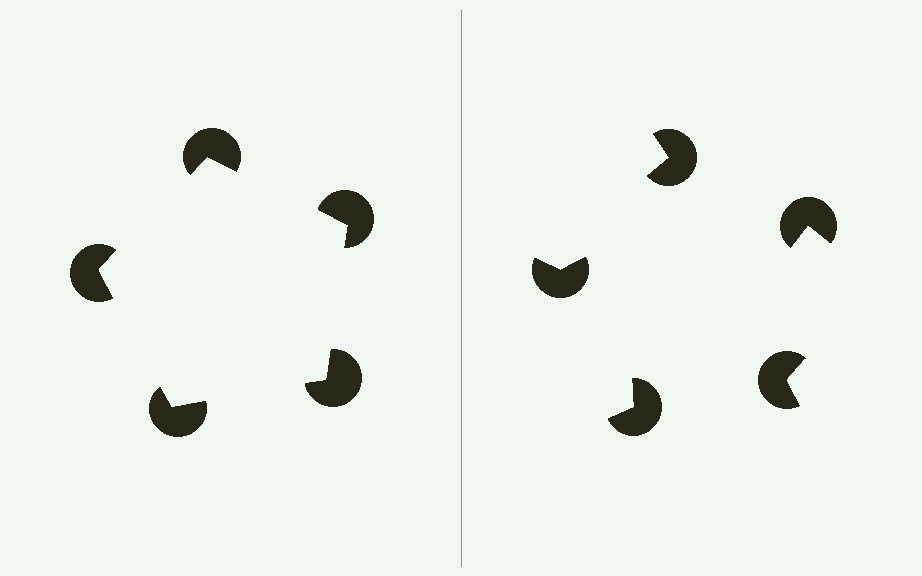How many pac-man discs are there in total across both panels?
10 — 5 on each side.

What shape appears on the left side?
An illusory pentagon.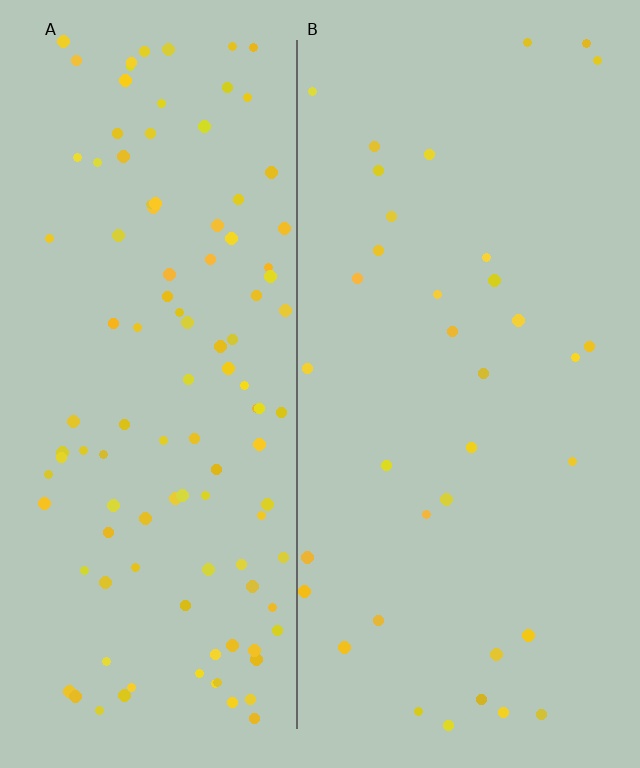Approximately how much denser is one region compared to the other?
Approximately 3.2× — region A over region B.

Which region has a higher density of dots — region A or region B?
A (the left).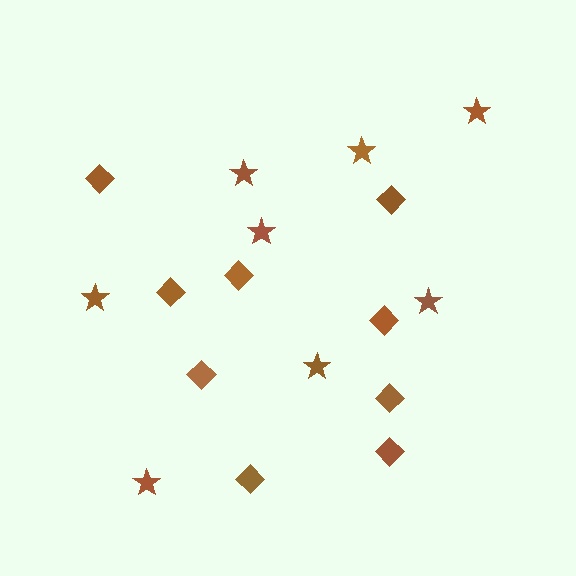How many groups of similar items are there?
There are 2 groups: one group of diamonds (9) and one group of stars (8).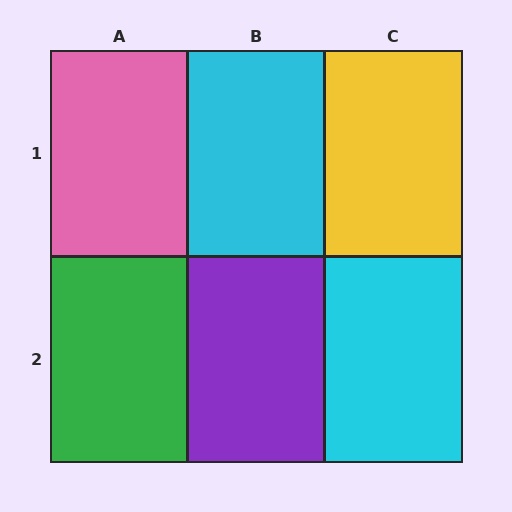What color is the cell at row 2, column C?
Cyan.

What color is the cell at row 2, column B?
Purple.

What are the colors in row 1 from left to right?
Pink, cyan, yellow.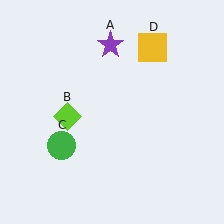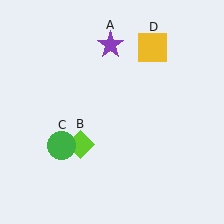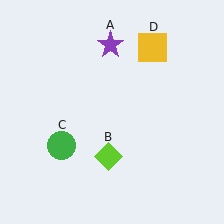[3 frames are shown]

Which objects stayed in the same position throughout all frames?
Purple star (object A) and green circle (object C) and yellow square (object D) remained stationary.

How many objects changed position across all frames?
1 object changed position: lime diamond (object B).